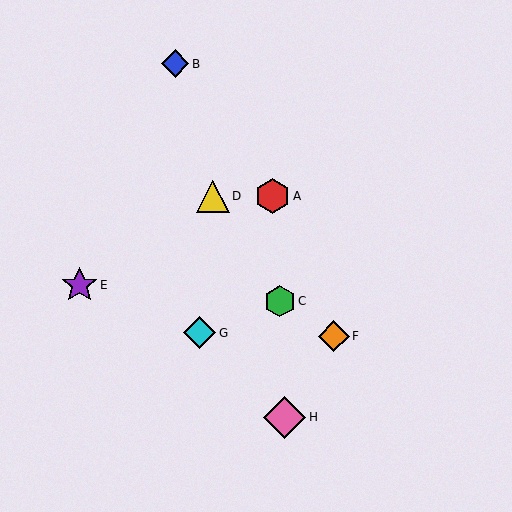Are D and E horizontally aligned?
No, D is at y≈196 and E is at y≈285.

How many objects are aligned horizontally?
2 objects (A, D) are aligned horizontally.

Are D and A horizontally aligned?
Yes, both are at y≈196.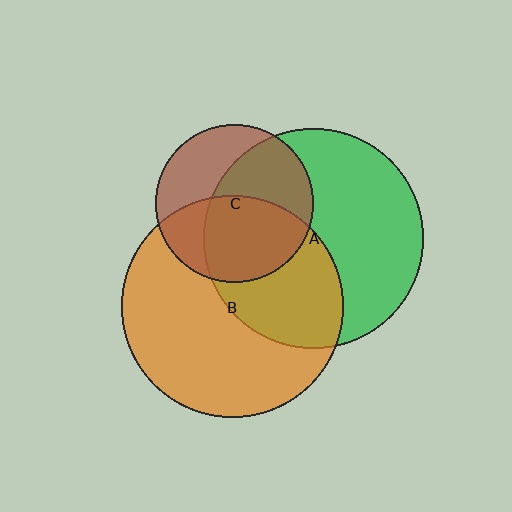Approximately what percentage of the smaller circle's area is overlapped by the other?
Approximately 40%.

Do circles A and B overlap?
Yes.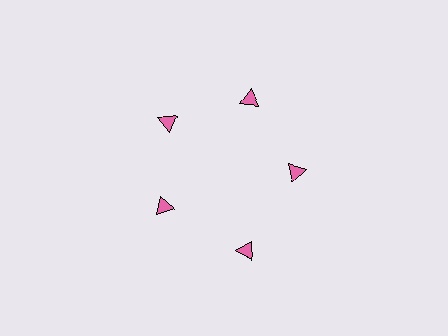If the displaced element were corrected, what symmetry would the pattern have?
It would have 5-fold rotational symmetry — the pattern would map onto itself every 72 degrees.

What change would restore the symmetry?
The symmetry would be restored by moving it inward, back onto the ring so that all 5 triangles sit at equal angles and equal distance from the center.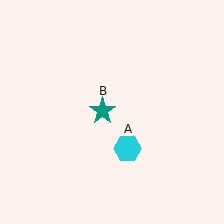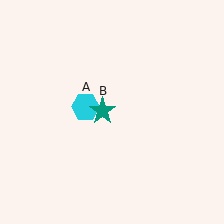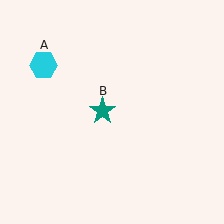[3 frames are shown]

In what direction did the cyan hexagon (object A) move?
The cyan hexagon (object A) moved up and to the left.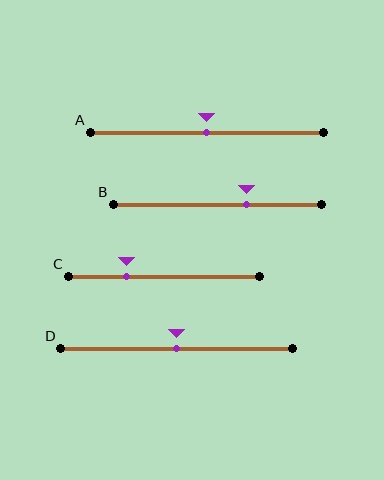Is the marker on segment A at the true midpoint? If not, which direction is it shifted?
Yes, the marker on segment A is at the true midpoint.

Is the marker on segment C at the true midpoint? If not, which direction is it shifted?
No, the marker on segment C is shifted to the left by about 20% of the segment length.